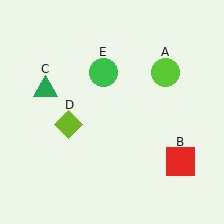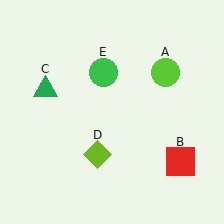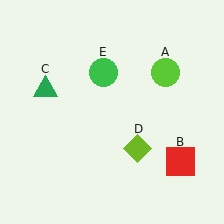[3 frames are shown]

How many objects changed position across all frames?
1 object changed position: lime diamond (object D).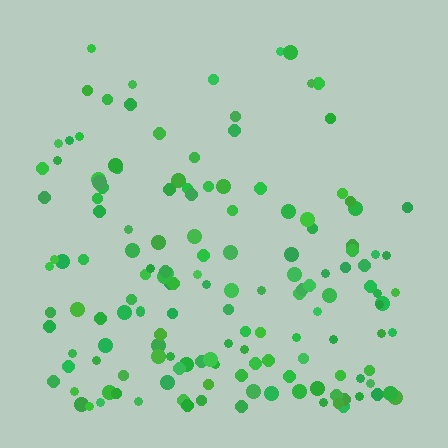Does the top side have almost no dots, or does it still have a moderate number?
Still a moderate number, just noticeably fewer than the bottom.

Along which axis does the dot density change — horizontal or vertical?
Vertical.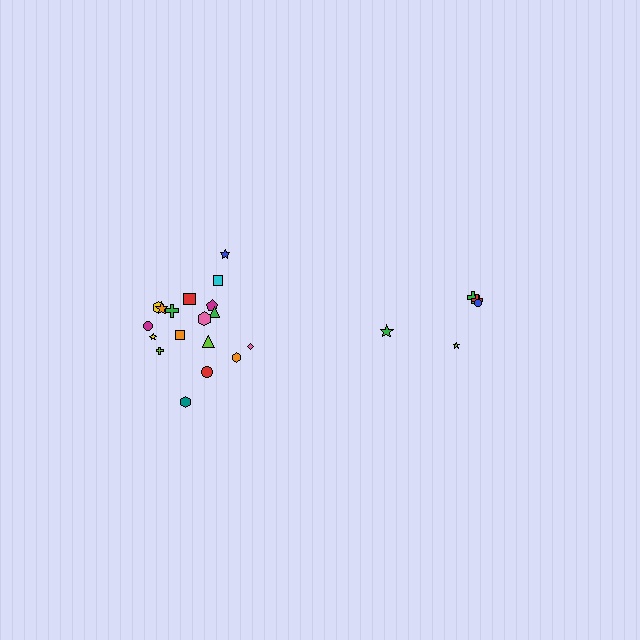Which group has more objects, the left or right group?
The left group.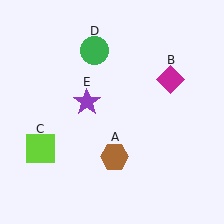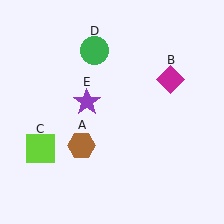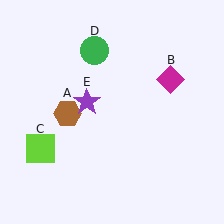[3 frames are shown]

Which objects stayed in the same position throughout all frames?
Magenta diamond (object B) and lime square (object C) and green circle (object D) and purple star (object E) remained stationary.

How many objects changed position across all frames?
1 object changed position: brown hexagon (object A).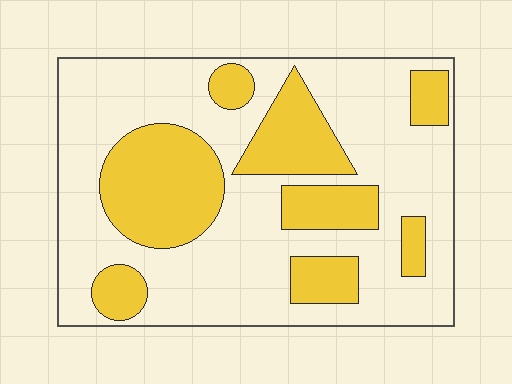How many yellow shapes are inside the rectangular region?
8.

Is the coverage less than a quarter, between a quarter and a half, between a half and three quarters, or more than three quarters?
Between a quarter and a half.